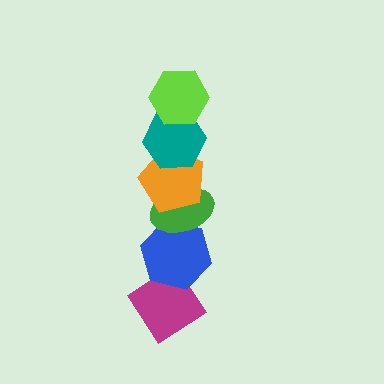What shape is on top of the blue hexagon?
The green ellipse is on top of the blue hexagon.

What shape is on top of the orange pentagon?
The teal hexagon is on top of the orange pentagon.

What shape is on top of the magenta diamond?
The blue hexagon is on top of the magenta diamond.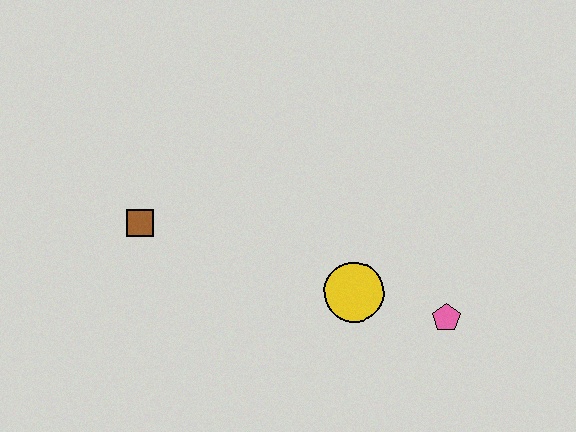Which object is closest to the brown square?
The yellow circle is closest to the brown square.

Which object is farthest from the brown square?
The pink pentagon is farthest from the brown square.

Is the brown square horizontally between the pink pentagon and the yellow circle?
No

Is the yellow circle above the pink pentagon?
Yes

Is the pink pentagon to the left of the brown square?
No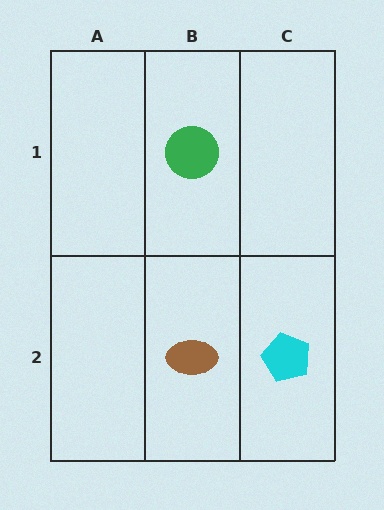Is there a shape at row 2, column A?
No, that cell is empty.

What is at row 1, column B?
A green circle.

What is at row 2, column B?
A brown ellipse.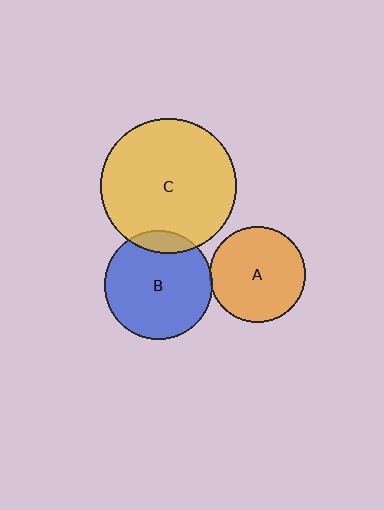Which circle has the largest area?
Circle C (yellow).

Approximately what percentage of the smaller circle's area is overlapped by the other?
Approximately 5%.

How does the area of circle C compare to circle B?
Approximately 1.6 times.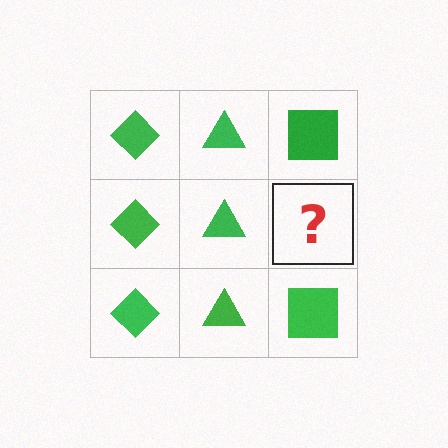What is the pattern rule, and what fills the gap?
The rule is that each column has a consistent shape. The gap should be filled with a green square.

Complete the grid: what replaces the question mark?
The question mark should be replaced with a green square.